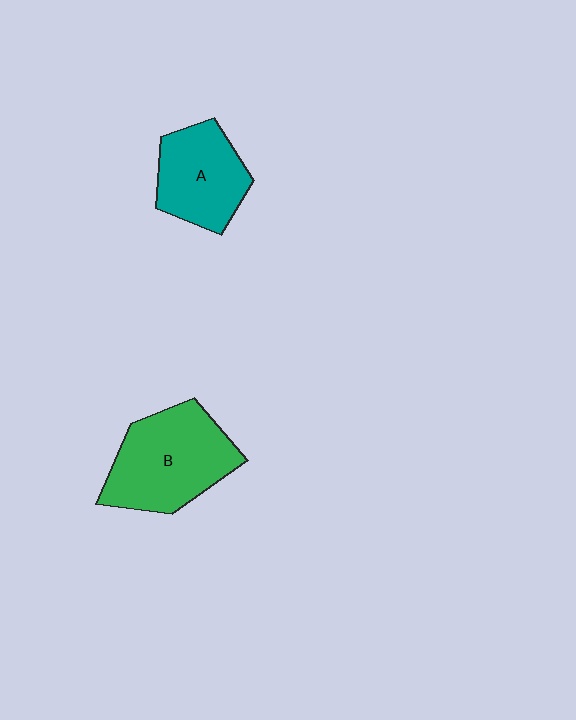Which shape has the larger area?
Shape B (green).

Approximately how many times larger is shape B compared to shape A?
Approximately 1.4 times.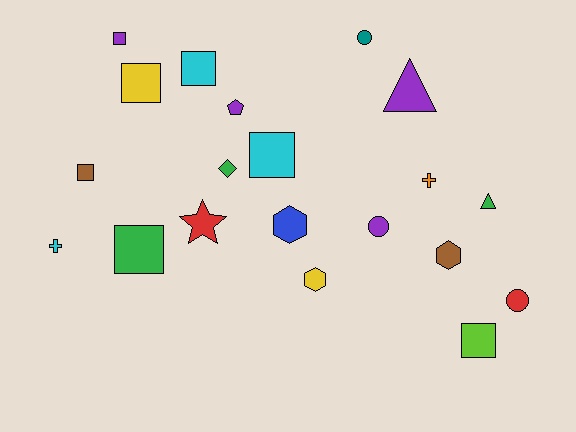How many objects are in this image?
There are 20 objects.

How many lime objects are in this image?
There is 1 lime object.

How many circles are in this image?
There are 3 circles.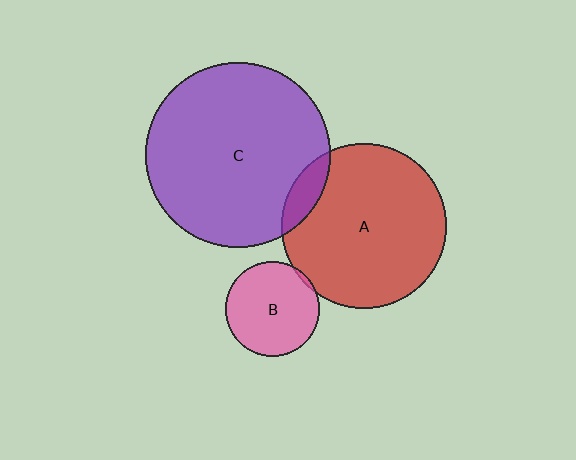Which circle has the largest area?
Circle C (purple).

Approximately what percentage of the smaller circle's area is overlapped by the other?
Approximately 5%.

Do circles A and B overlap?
Yes.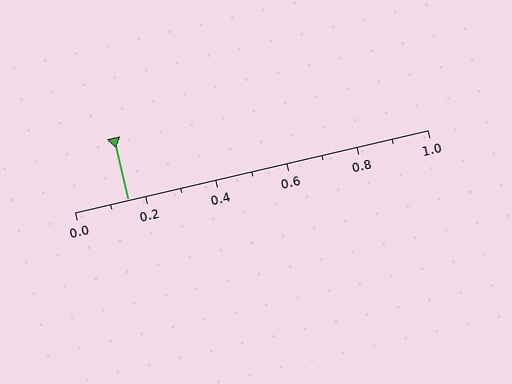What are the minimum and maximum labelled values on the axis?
The axis runs from 0.0 to 1.0.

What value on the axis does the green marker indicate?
The marker indicates approximately 0.15.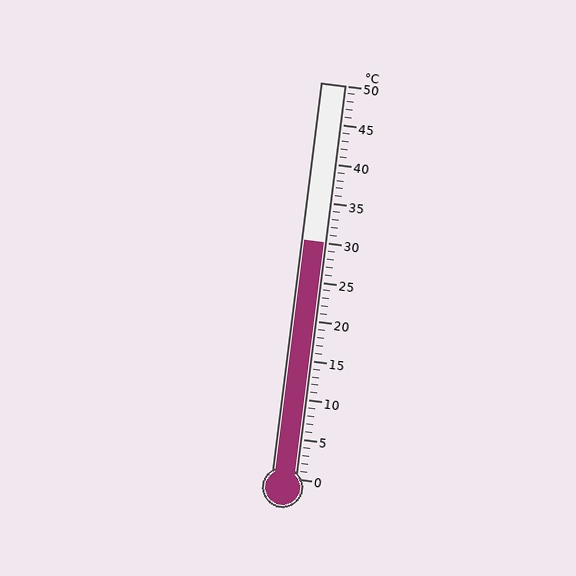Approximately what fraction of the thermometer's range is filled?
The thermometer is filled to approximately 60% of its range.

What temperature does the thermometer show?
The thermometer shows approximately 30°C.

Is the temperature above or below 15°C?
The temperature is above 15°C.